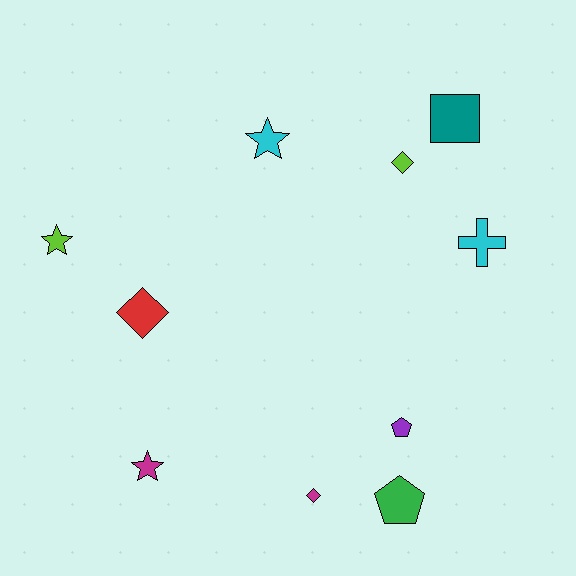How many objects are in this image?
There are 10 objects.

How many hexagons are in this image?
There are no hexagons.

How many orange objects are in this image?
There are no orange objects.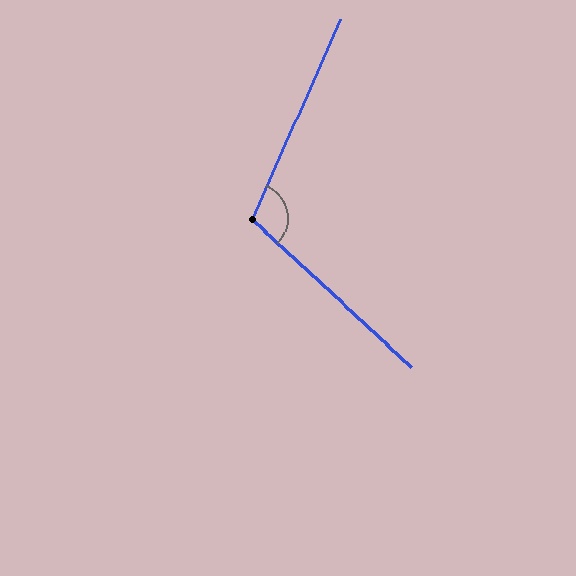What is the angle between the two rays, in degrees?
Approximately 109 degrees.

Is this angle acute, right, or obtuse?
It is obtuse.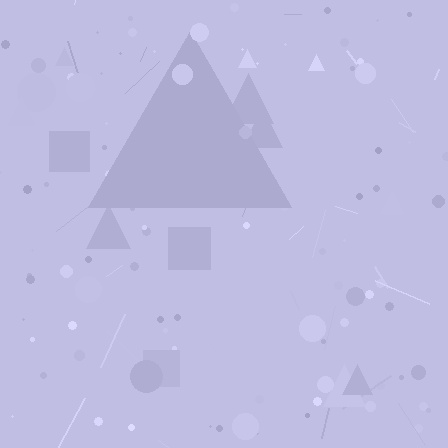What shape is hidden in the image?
A triangle is hidden in the image.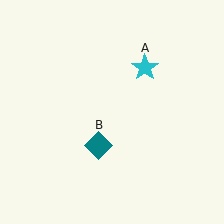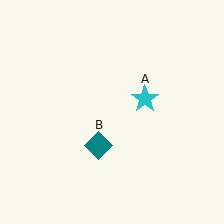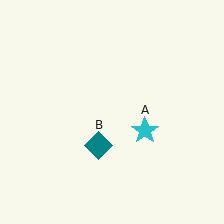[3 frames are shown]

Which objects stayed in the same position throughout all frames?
Teal diamond (object B) remained stationary.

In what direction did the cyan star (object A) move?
The cyan star (object A) moved down.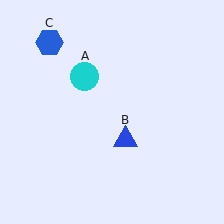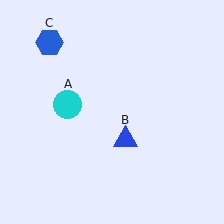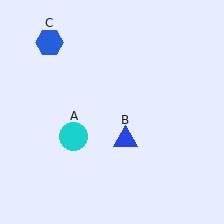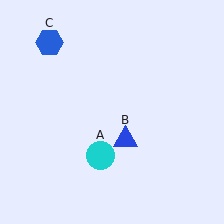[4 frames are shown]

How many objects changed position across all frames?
1 object changed position: cyan circle (object A).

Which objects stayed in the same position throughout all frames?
Blue triangle (object B) and blue hexagon (object C) remained stationary.